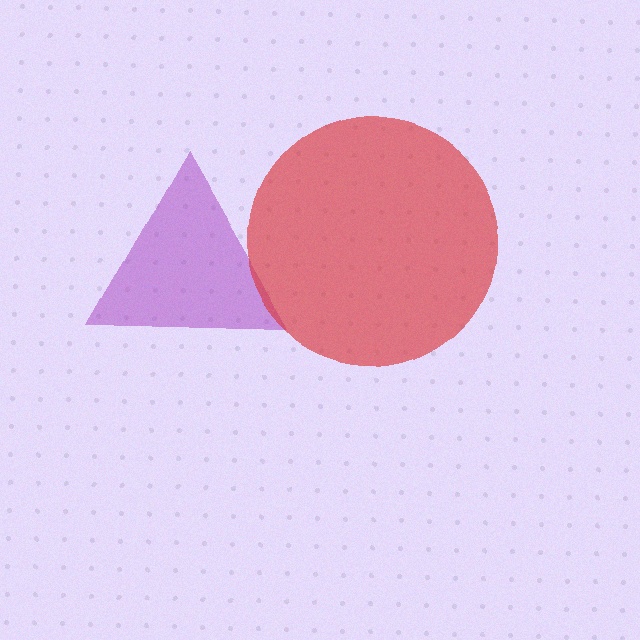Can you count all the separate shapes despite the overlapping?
Yes, there are 2 separate shapes.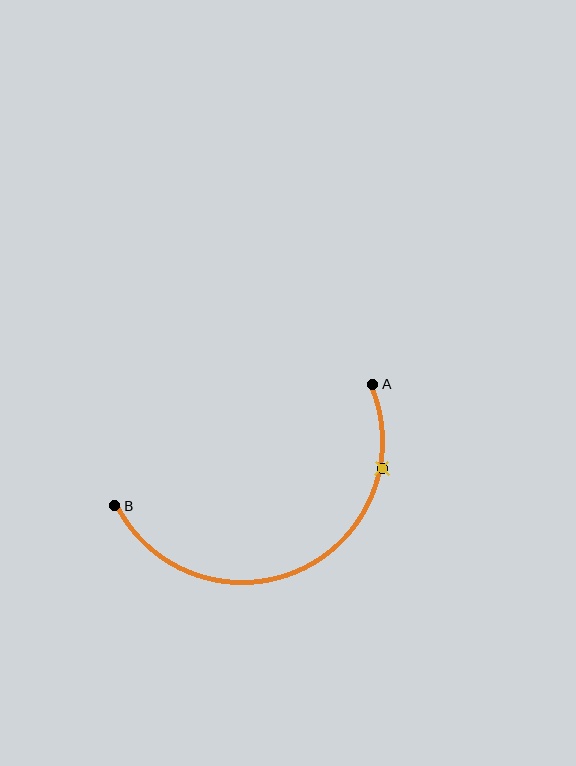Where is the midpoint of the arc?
The arc midpoint is the point on the curve farthest from the straight line joining A and B. It sits below that line.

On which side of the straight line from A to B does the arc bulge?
The arc bulges below the straight line connecting A and B.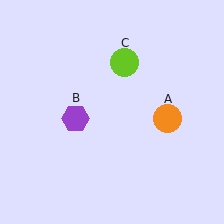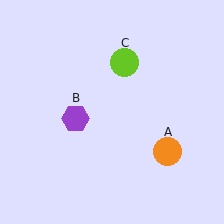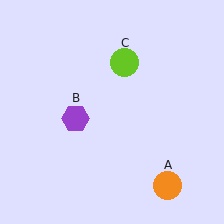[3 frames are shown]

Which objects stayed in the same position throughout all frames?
Purple hexagon (object B) and lime circle (object C) remained stationary.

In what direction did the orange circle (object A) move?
The orange circle (object A) moved down.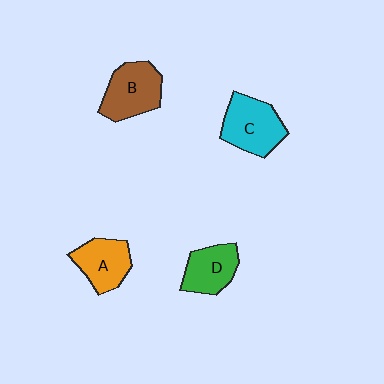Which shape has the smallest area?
Shape D (green).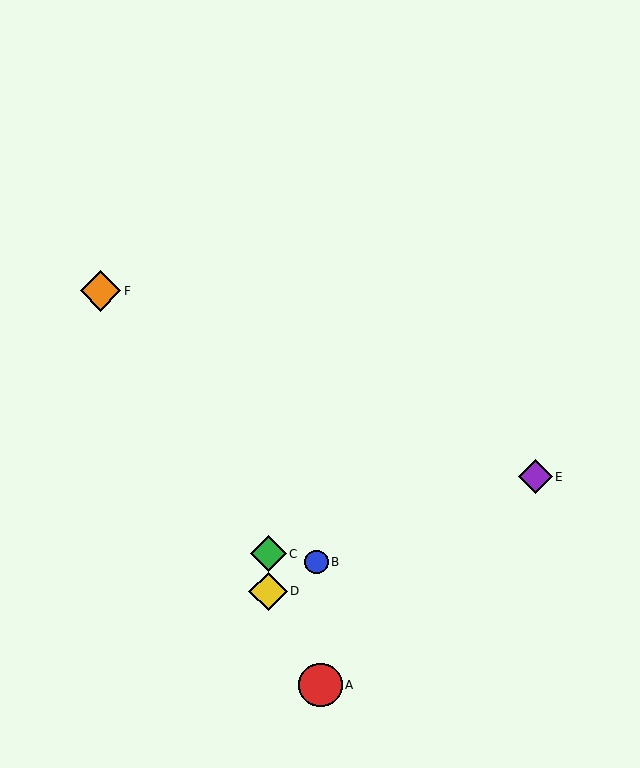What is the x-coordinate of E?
Object E is at x≈535.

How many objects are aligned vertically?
2 objects (C, D) are aligned vertically.